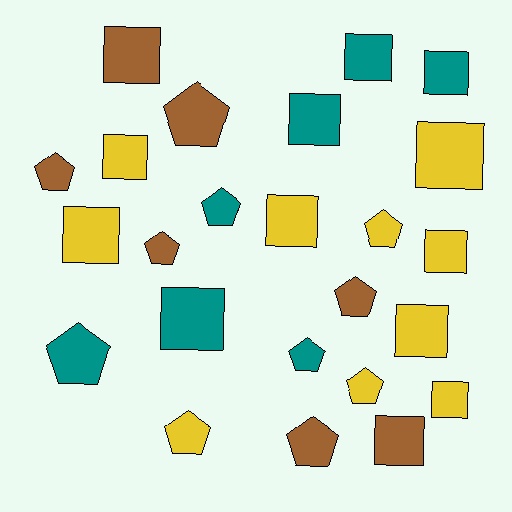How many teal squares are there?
There are 4 teal squares.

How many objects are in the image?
There are 24 objects.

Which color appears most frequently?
Yellow, with 10 objects.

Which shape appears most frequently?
Square, with 13 objects.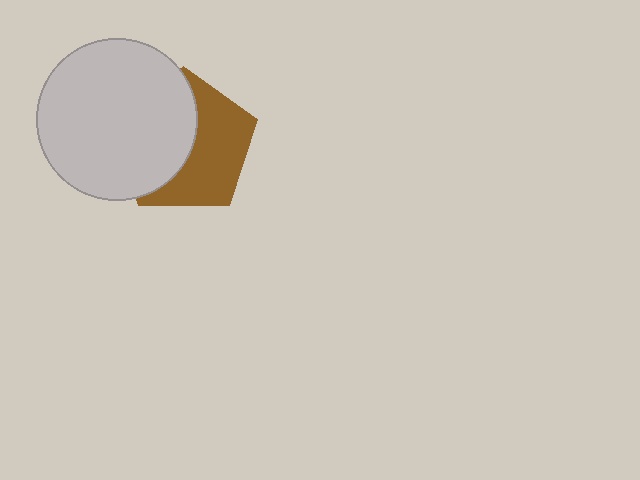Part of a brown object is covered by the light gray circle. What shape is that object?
It is a pentagon.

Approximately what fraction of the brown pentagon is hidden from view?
Roughly 50% of the brown pentagon is hidden behind the light gray circle.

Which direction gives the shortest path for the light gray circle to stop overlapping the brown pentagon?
Moving left gives the shortest separation.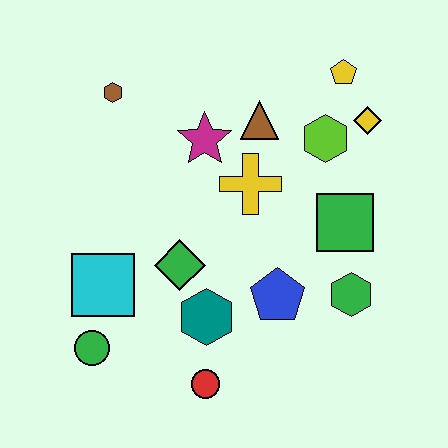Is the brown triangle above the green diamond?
Yes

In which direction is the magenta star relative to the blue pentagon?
The magenta star is above the blue pentagon.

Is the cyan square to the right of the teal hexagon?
No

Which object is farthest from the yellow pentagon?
The green circle is farthest from the yellow pentagon.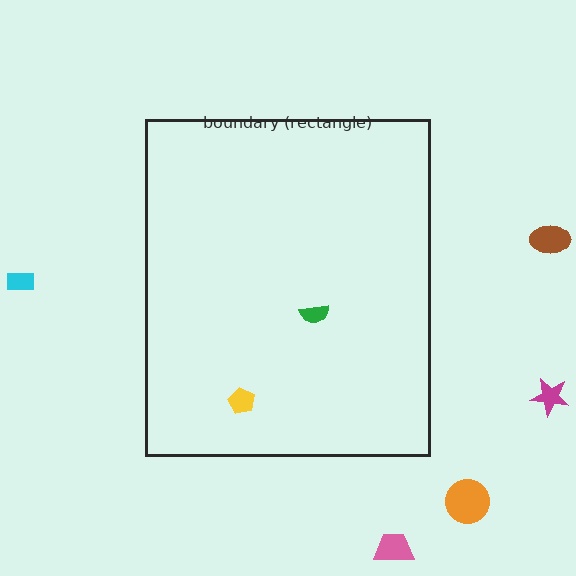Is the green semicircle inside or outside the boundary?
Inside.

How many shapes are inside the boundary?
2 inside, 5 outside.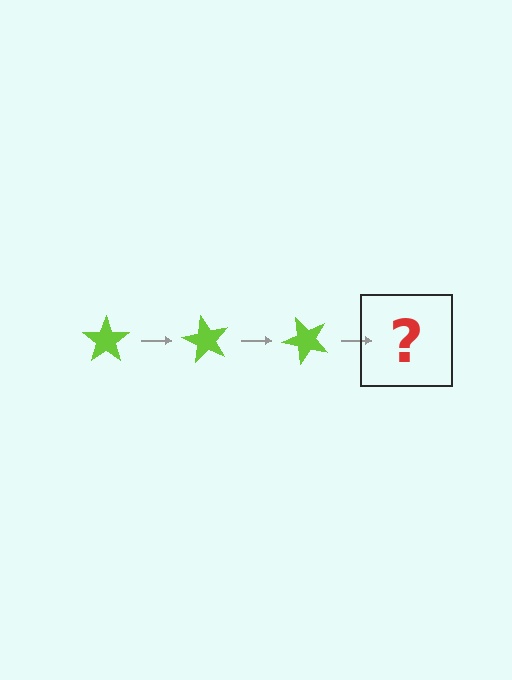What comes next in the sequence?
The next element should be a lime star rotated 180 degrees.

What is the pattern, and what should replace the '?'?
The pattern is that the star rotates 60 degrees each step. The '?' should be a lime star rotated 180 degrees.